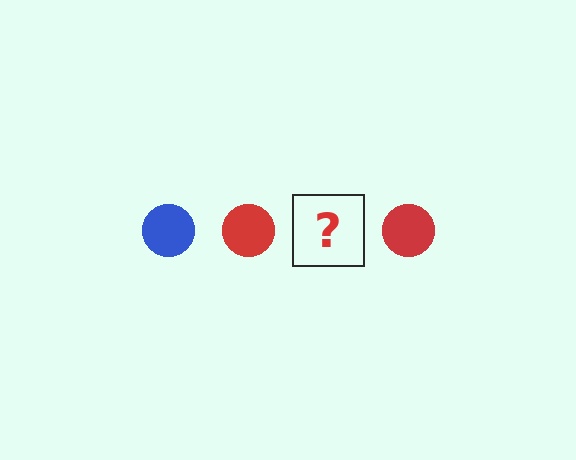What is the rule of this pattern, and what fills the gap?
The rule is that the pattern cycles through blue, red circles. The gap should be filled with a blue circle.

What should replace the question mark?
The question mark should be replaced with a blue circle.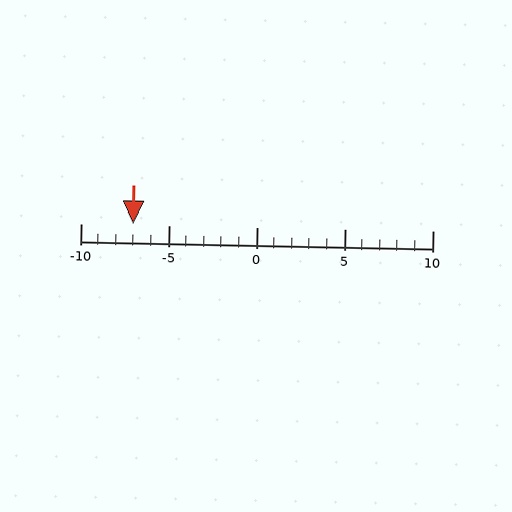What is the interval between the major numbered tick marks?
The major tick marks are spaced 5 units apart.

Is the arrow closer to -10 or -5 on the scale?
The arrow is closer to -5.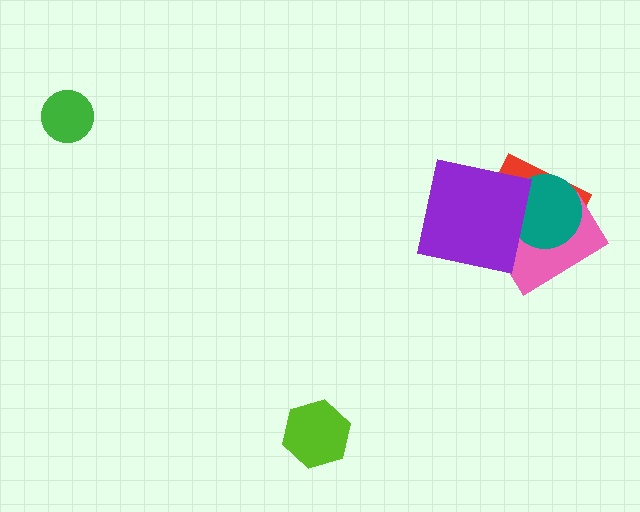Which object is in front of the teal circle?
The purple square is in front of the teal circle.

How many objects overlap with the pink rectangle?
3 objects overlap with the pink rectangle.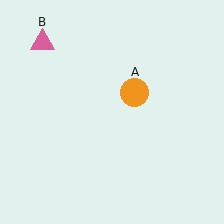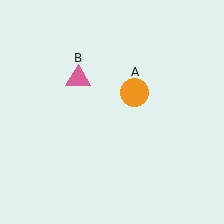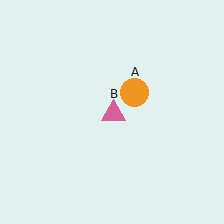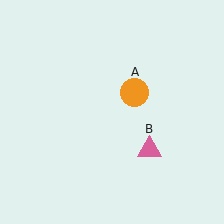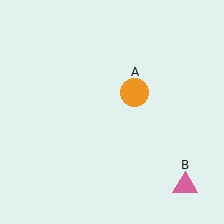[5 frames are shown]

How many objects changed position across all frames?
1 object changed position: pink triangle (object B).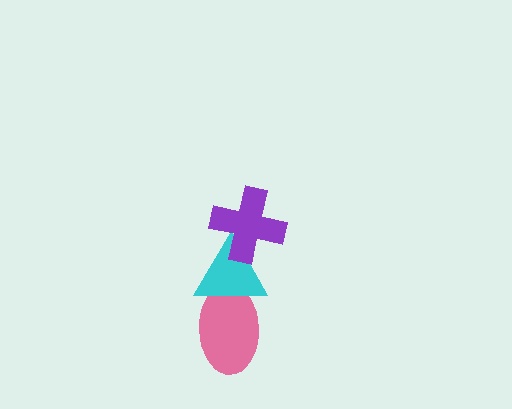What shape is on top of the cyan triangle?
The purple cross is on top of the cyan triangle.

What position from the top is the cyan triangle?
The cyan triangle is 2nd from the top.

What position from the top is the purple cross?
The purple cross is 1st from the top.